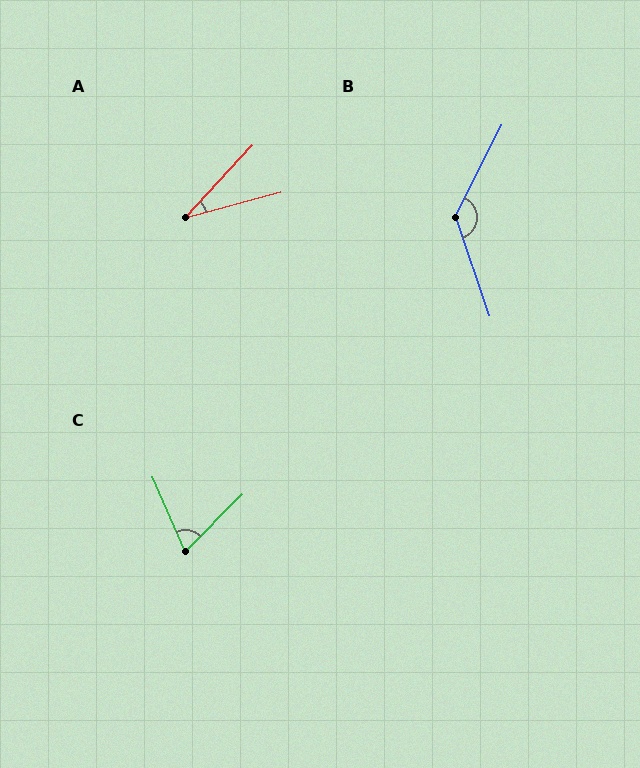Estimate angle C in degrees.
Approximately 68 degrees.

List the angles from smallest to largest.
A (32°), C (68°), B (135°).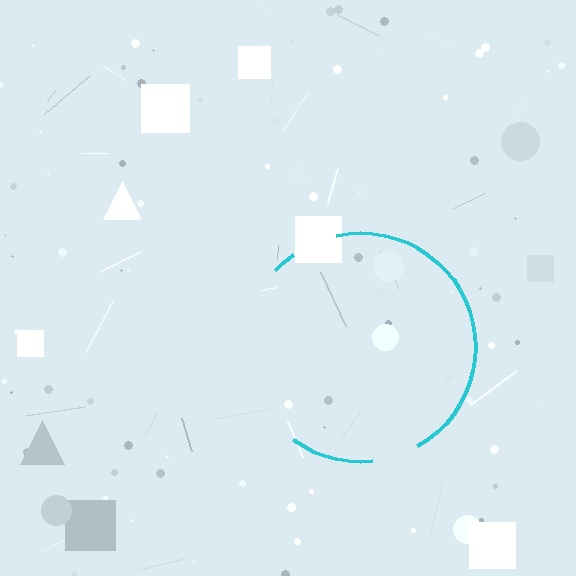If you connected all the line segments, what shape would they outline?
They would outline a circle.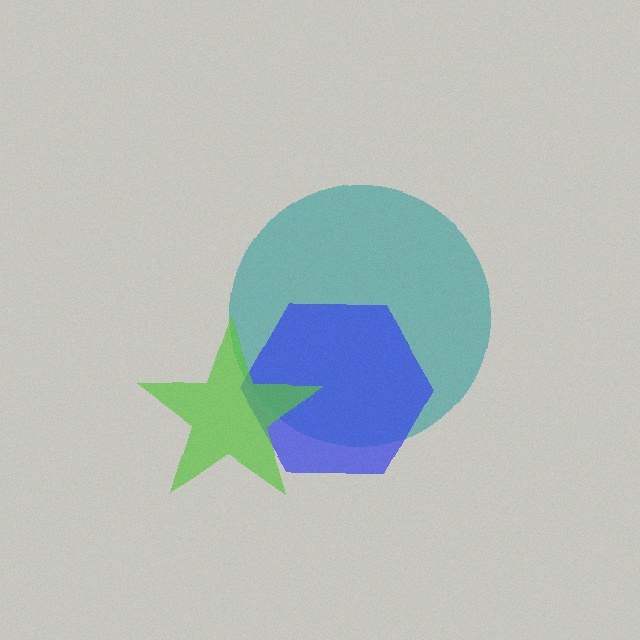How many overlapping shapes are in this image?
There are 3 overlapping shapes in the image.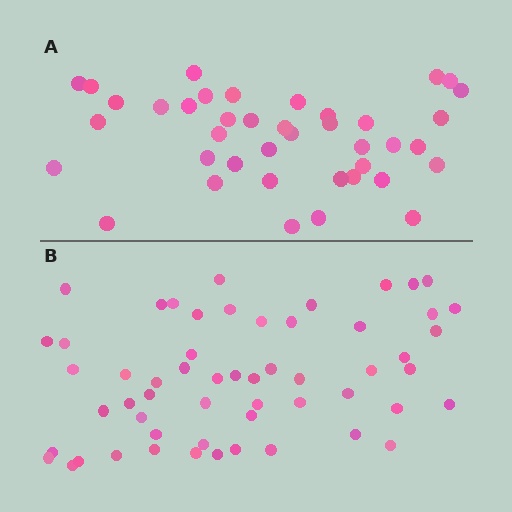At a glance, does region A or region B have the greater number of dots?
Region B (the bottom region) has more dots.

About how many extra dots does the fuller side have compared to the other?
Region B has approximately 15 more dots than region A.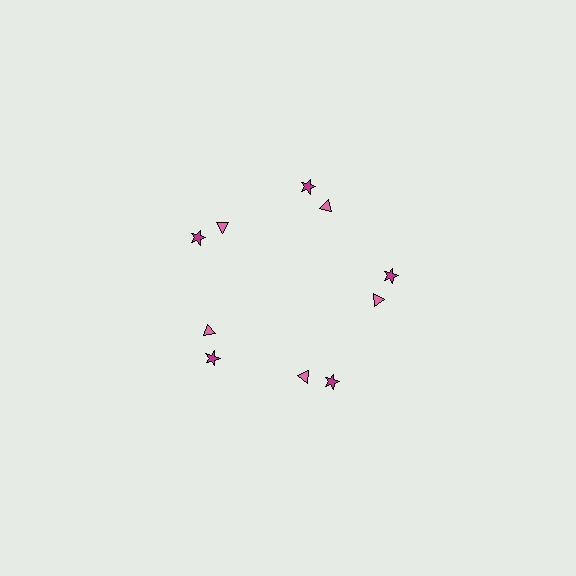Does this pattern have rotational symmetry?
Yes, this pattern has 5-fold rotational symmetry. It looks the same after rotating 72 degrees around the center.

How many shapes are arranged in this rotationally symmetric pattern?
There are 10 shapes, arranged in 5 groups of 2.